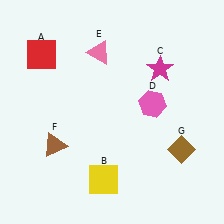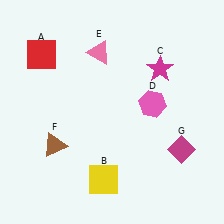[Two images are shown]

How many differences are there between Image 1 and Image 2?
There is 1 difference between the two images.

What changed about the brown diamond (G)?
In Image 1, G is brown. In Image 2, it changed to magenta.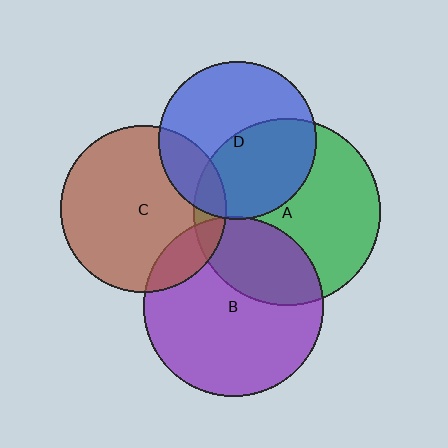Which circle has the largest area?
Circle A (green).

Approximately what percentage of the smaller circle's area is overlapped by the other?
Approximately 15%.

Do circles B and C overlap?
Yes.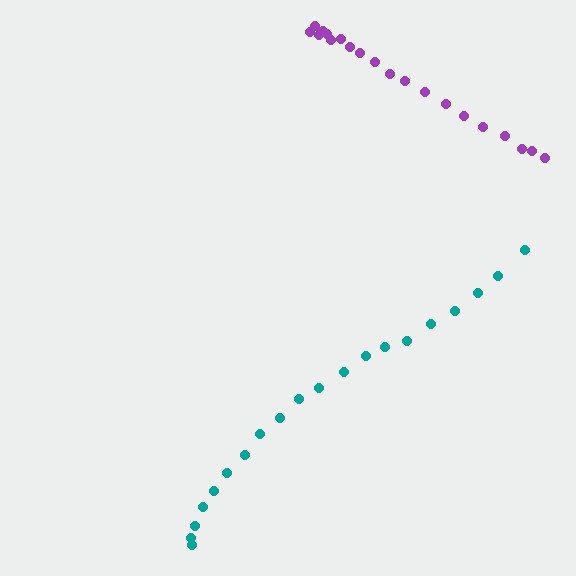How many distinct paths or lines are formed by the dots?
There are 2 distinct paths.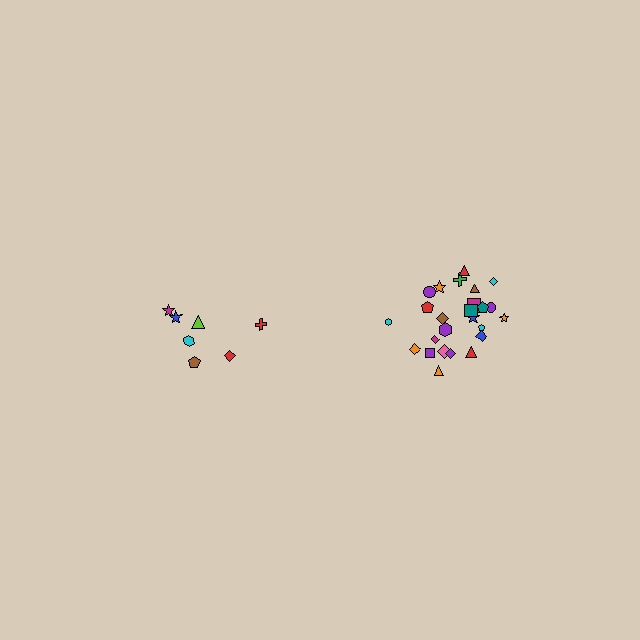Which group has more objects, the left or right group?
The right group.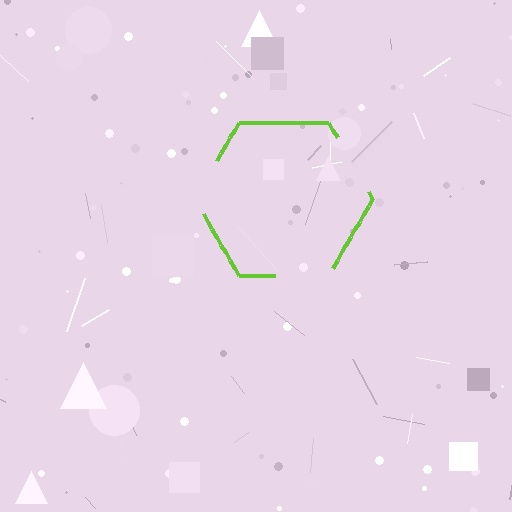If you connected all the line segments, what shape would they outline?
They would outline a hexagon.